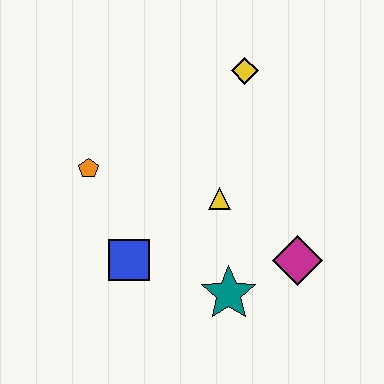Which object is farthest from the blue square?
The yellow diamond is farthest from the blue square.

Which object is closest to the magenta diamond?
The teal star is closest to the magenta diamond.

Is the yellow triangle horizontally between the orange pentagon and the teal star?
Yes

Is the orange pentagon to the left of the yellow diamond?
Yes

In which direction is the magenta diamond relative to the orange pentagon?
The magenta diamond is to the right of the orange pentagon.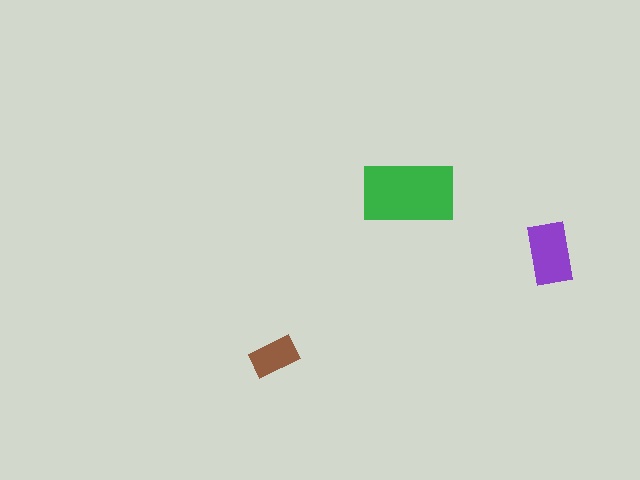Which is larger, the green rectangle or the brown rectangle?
The green one.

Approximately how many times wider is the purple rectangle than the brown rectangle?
About 1.5 times wider.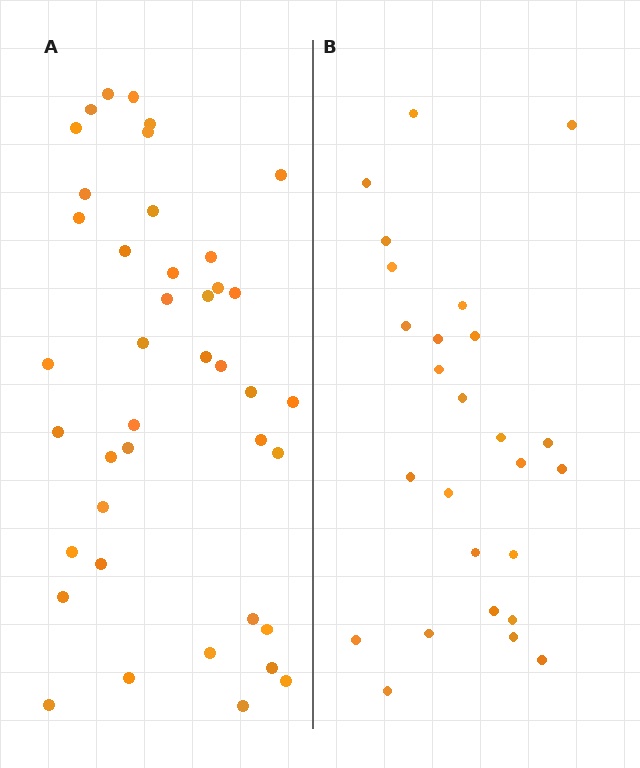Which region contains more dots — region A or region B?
Region A (the left region) has more dots.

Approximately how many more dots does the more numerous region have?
Region A has approximately 15 more dots than region B.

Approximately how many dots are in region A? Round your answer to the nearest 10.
About 40 dots. (The exact count is 41, which rounds to 40.)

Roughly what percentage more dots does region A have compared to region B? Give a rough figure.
About 60% more.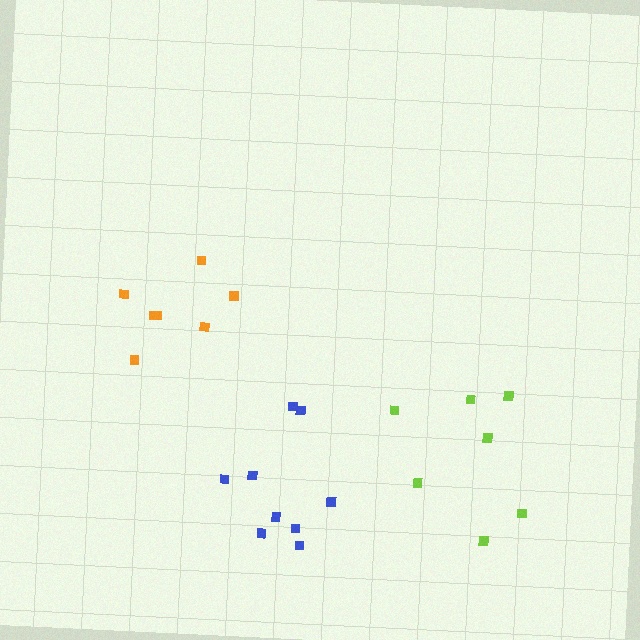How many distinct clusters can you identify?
There are 3 distinct clusters.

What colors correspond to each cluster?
The clusters are colored: orange, lime, blue.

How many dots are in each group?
Group 1: 7 dots, Group 2: 7 dots, Group 3: 9 dots (23 total).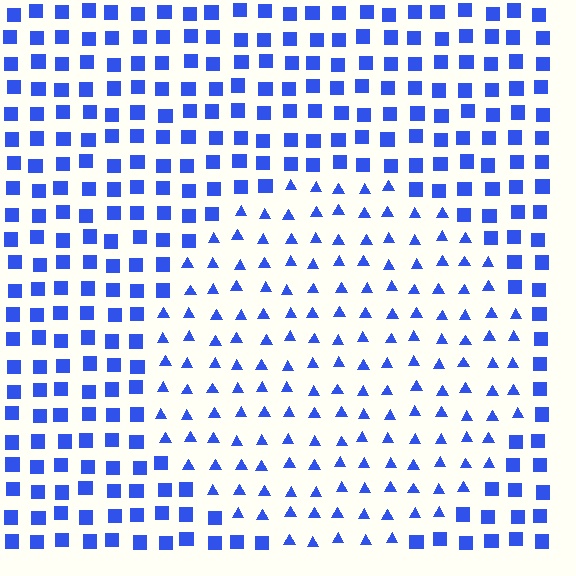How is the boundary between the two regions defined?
The boundary is defined by a change in element shape: triangles inside vs. squares outside. All elements share the same color and spacing.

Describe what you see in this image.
The image is filled with small blue elements arranged in a uniform grid. A circle-shaped region contains triangles, while the surrounding area contains squares. The boundary is defined purely by the change in element shape.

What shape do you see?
I see a circle.